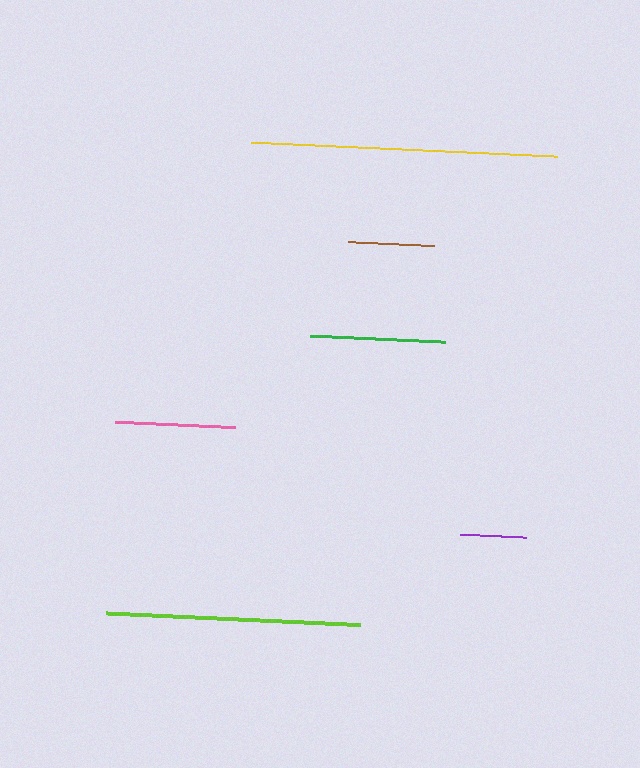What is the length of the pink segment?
The pink segment is approximately 120 pixels long.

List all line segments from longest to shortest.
From longest to shortest: yellow, lime, green, pink, brown, purple.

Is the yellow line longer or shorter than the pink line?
The yellow line is longer than the pink line.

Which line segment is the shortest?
The purple line is the shortest at approximately 67 pixels.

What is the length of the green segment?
The green segment is approximately 135 pixels long.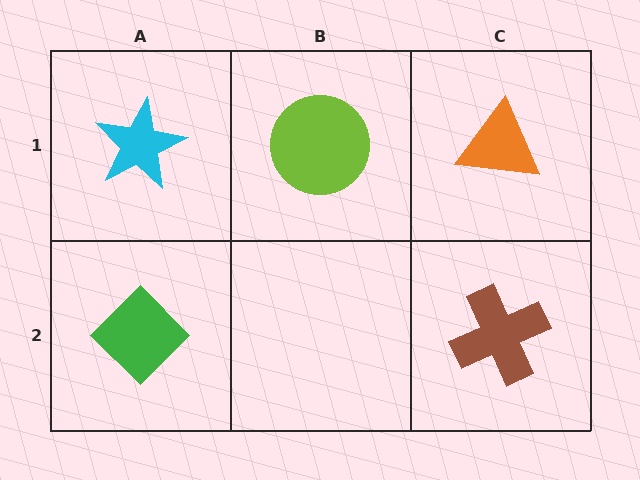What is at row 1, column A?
A cyan star.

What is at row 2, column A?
A green diamond.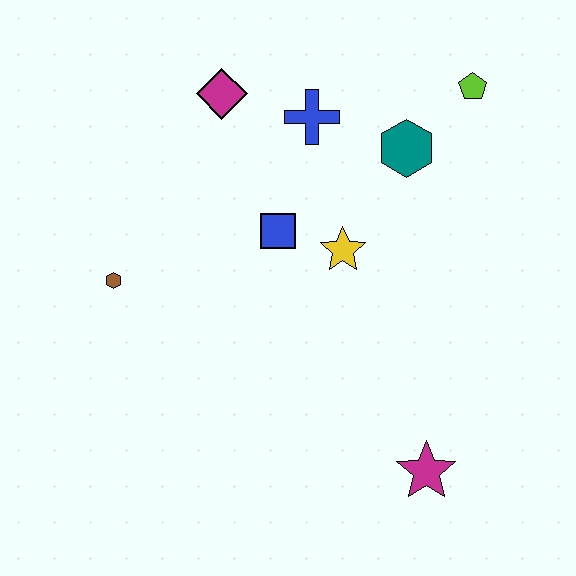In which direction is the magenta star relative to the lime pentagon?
The magenta star is below the lime pentagon.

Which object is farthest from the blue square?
The magenta star is farthest from the blue square.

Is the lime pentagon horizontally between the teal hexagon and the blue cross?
No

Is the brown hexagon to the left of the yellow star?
Yes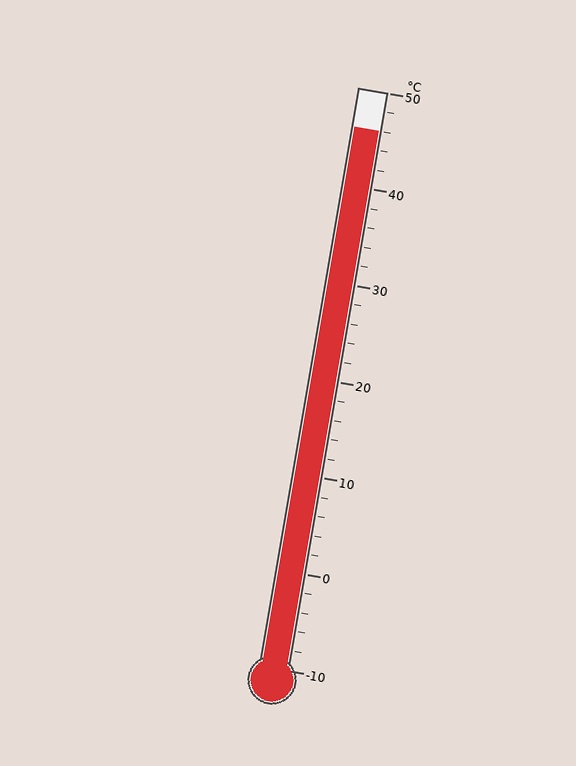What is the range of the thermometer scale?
The thermometer scale ranges from -10°C to 50°C.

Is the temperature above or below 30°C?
The temperature is above 30°C.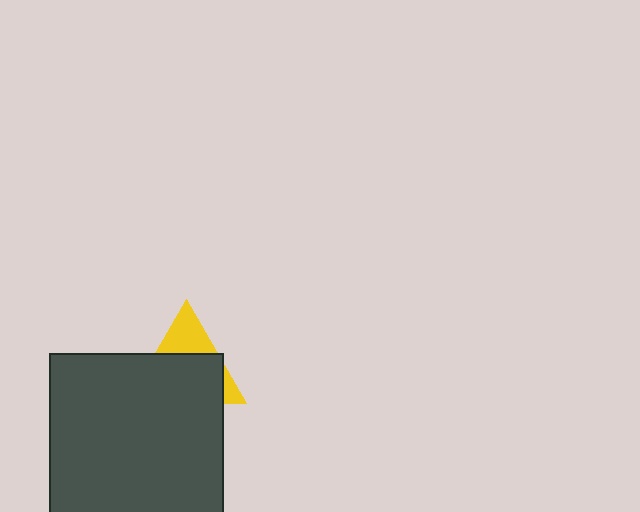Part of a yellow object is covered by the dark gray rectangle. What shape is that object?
It is a triangle.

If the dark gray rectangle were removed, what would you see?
You would see the complete yellow triangle.